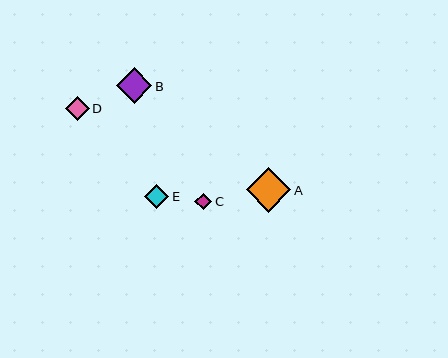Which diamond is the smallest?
Diamond C is the smallest with a size of approximately 17 pixels.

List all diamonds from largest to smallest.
From largest to smallest: A, B, E, D, C.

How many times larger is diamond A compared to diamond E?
Diamond A is approximately 1.8 times the size of diamond E.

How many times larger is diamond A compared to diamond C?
Diamond A is approximately 2.6 times the size of diamond C.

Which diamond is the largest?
Diamond A is the largest with a size of approximately 44 pixels.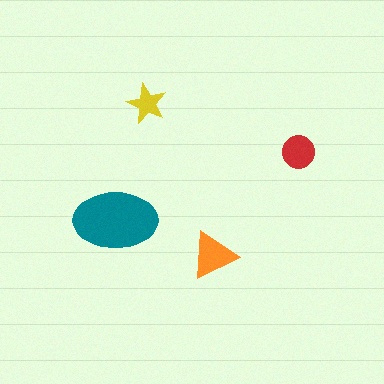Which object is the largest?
The teal ellipse.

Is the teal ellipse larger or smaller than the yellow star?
Larger.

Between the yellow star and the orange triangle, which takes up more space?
The orange triangle.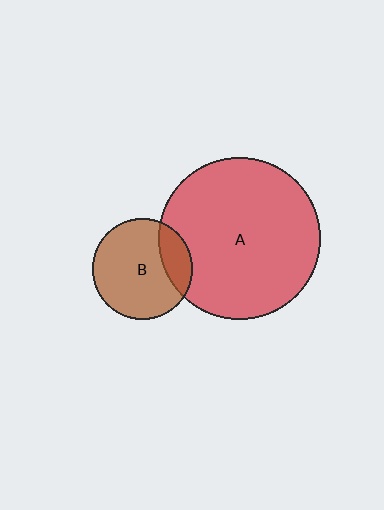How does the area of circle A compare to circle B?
Approximately 2.6 times.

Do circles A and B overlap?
Yes.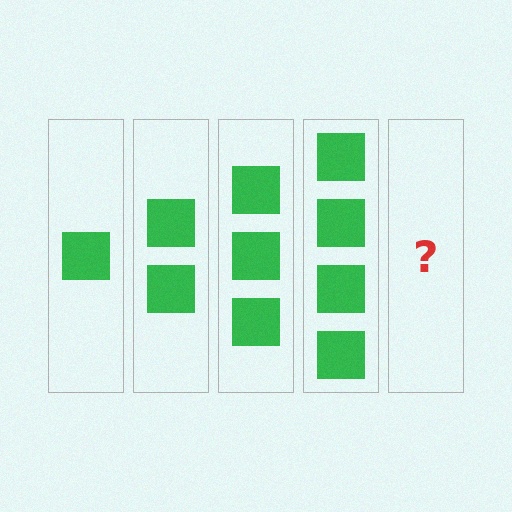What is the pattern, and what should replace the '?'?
The pattern is that each step adds one more square. The '?' should be 5 squares.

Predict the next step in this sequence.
The next step is 5 squares.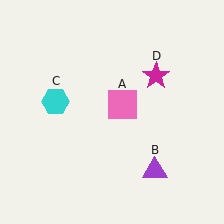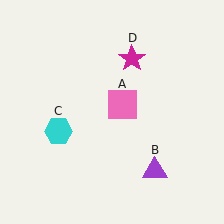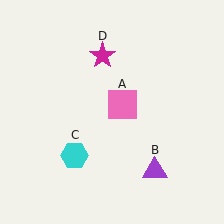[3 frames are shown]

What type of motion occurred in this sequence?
The cyan hexagon (object C), magenta star (object D) rotated counterclockwise around the center of the scene.